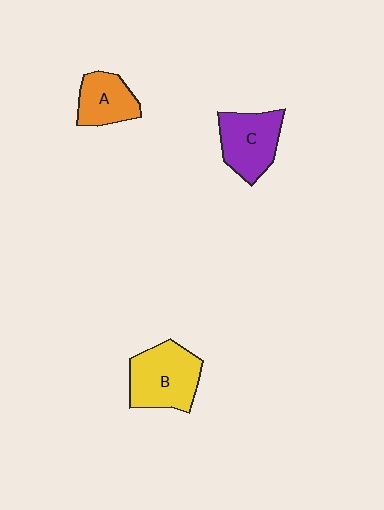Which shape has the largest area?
Shape B (yellow).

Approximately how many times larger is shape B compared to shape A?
Approximately 1.5 times.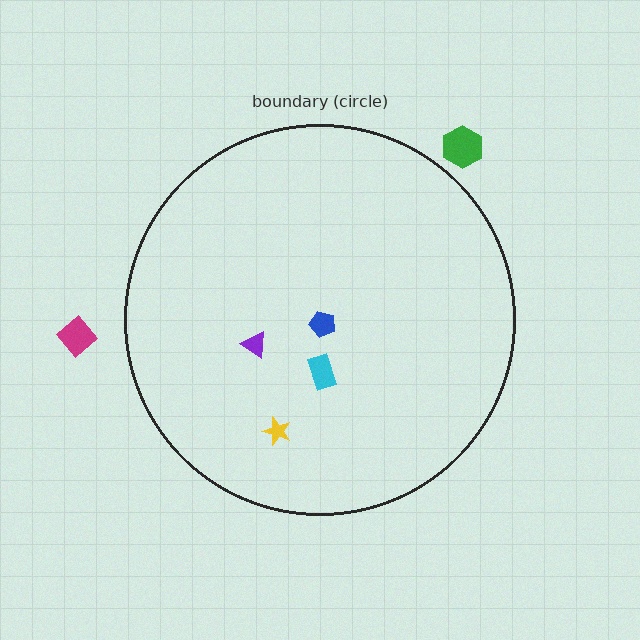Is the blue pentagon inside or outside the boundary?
Inside.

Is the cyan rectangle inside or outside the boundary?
Inside.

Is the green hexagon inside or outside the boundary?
Outside.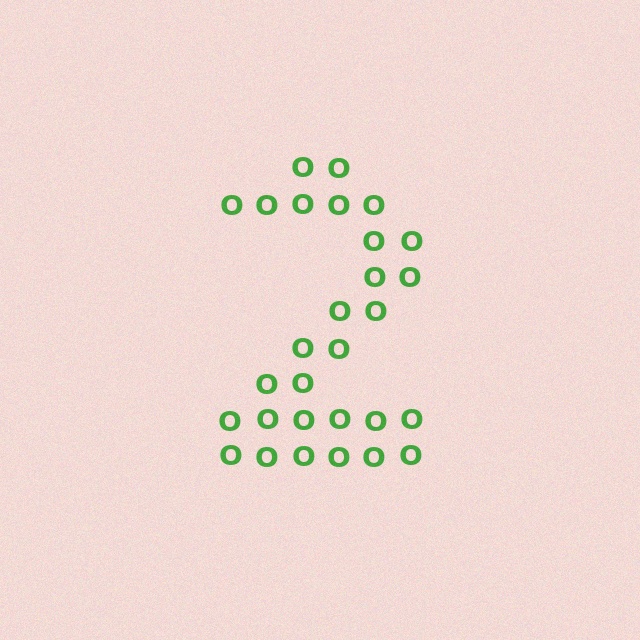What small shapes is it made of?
It is made of small letter O's.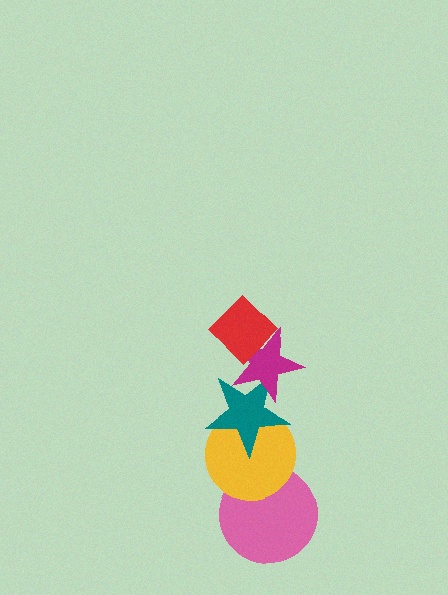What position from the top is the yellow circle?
The yellow circle is 4th from the top.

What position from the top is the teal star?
The teal star is 3rd from the top.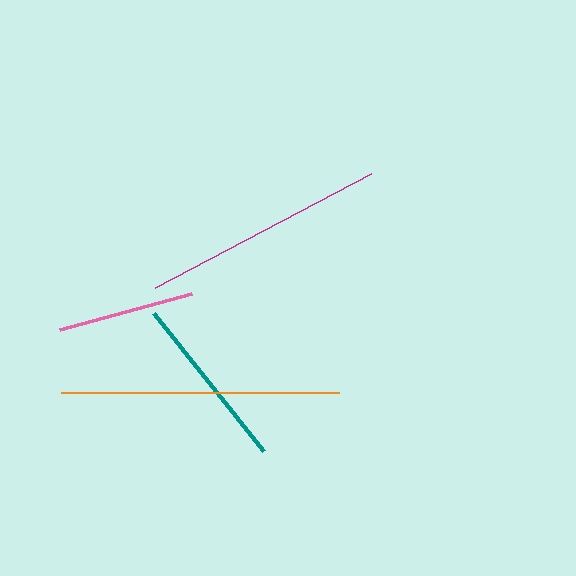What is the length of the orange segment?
The orange segment is approximately 278 pixels long.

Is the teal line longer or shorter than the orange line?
The orange line is longer than the teal line.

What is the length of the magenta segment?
The magenta segment is approximately 244 pixels long.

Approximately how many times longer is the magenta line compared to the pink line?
The magenta line is approximately 1.8 times the length of the pink line.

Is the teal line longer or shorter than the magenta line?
The magenta line is longer than the teal line.